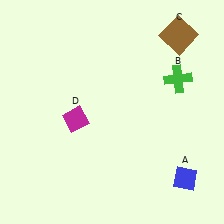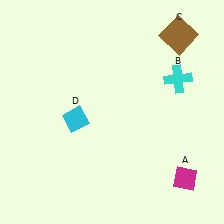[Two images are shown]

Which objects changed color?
A changed from blue to magenta. B changed from green to cyan. D changed from magenta to cyan.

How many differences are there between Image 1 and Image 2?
There are 3 differences between the two images.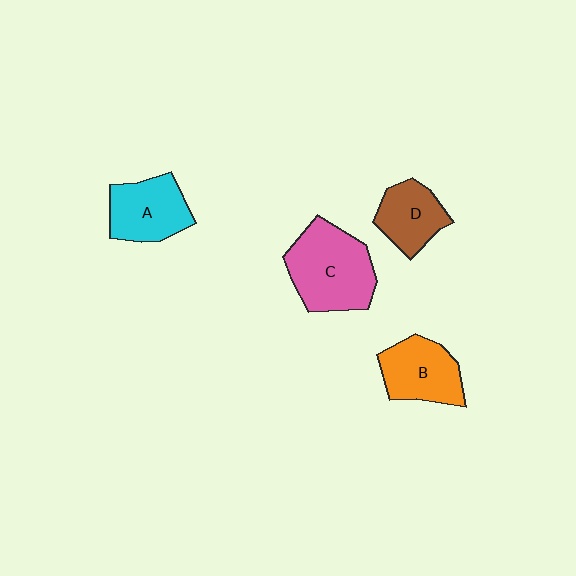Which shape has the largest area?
Shape C (pink).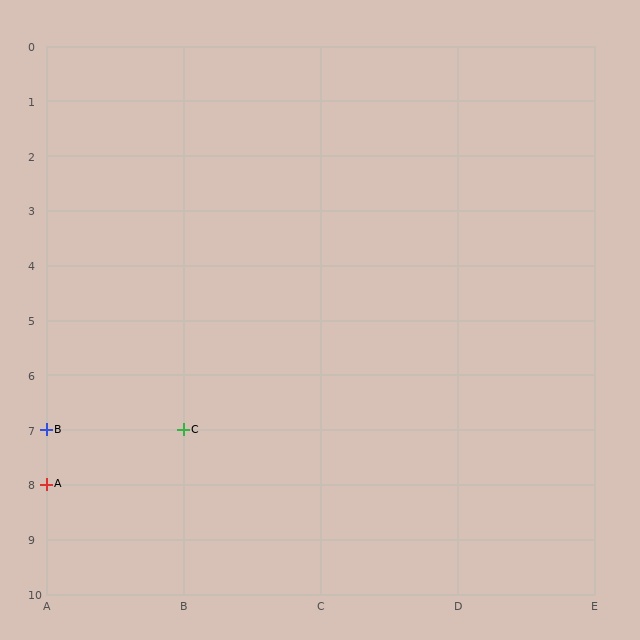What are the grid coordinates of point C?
Point C is at grid coordinates (B, 7).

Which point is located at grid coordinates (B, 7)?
Point C is at (B, 7).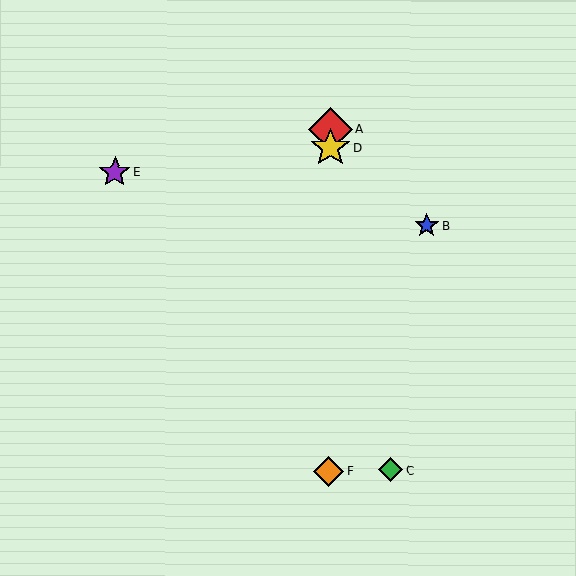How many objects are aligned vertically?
3 objects (A, D, F) are aligned vertically.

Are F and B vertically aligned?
No, F is at x≈329 and B is at x≈427.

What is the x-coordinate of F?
Object F is at x≈329.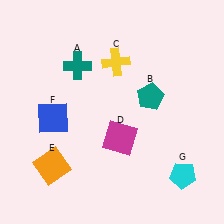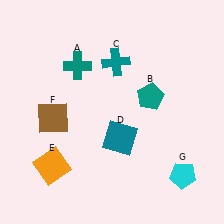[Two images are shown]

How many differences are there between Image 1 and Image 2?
There are 3 differences between the two images.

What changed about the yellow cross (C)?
In Image 1, C is yellow. In Image 2, it changed to teal.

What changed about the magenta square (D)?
In Image 1, D is magenta. In Image 2, it changed to teal.